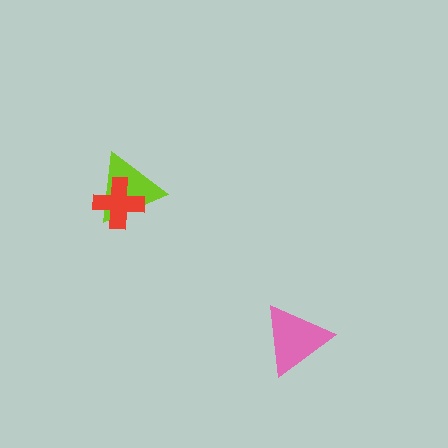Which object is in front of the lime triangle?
The red cross is in front of the lime triangle.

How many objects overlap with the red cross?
1 object overlaps with the red cross.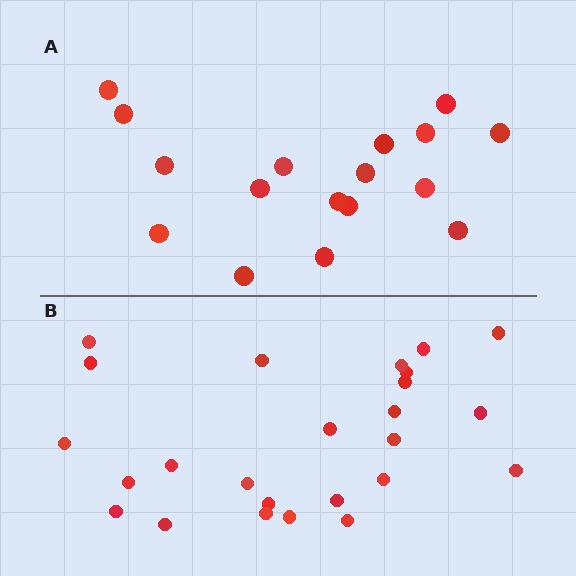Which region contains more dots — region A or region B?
Region B (the bottom region) has more dots.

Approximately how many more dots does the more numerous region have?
Region B has roughly 8 or so more dots than region A.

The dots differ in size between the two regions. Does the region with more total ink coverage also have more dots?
No. Region A has more total ink coverage because its dots are larger, but region B actually contains more individual dots. Total area can be misleading — the number of items is what matters here.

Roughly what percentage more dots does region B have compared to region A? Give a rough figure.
About 45% more.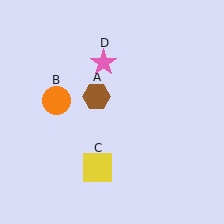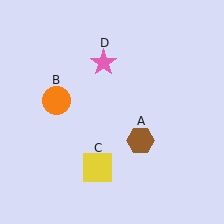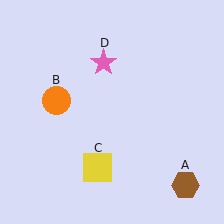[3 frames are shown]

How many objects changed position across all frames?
1 object changed position: brown hexagon (object A).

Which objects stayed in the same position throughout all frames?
Orange circle (object B) and yellow square (object C) and pink star (object D) remained stationary.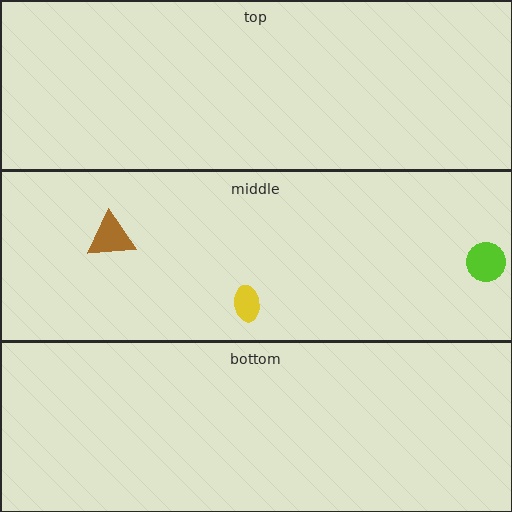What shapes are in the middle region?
The brown triangle, the yellow ellipse, the lime circle.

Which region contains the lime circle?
The middle region.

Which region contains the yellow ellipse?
The middle region.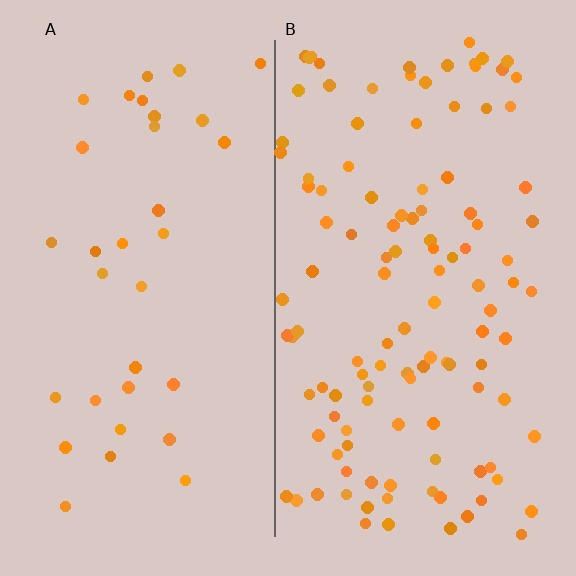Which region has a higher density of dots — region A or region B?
B (the right).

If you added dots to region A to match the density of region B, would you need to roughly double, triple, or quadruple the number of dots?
Approximately triple.